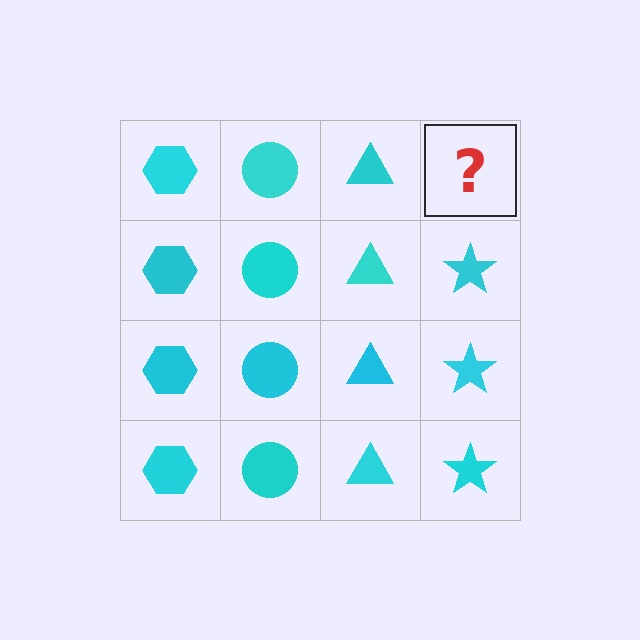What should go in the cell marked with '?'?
The missing cell should contain a cyan star.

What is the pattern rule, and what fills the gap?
The rule is that each column has a consistent shape. The gap should be filled with a cyan star.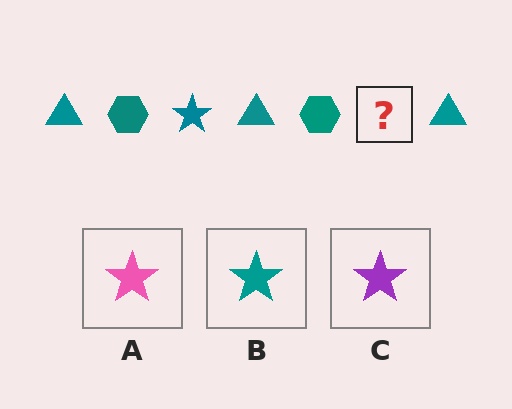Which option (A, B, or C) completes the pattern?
B.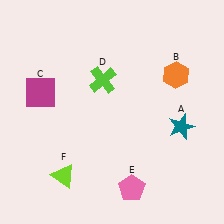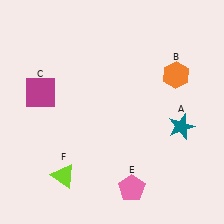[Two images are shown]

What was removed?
The lime cross (D) was removed in Image 2.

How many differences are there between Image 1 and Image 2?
There is 1 difference between the two images.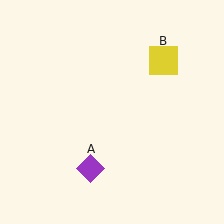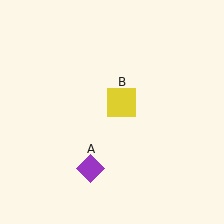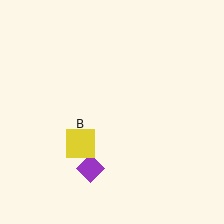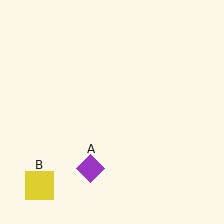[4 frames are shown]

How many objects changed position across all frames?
1 object changed position: yellow square (object B).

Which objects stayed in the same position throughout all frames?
Purple diamond (object A) remained stationary.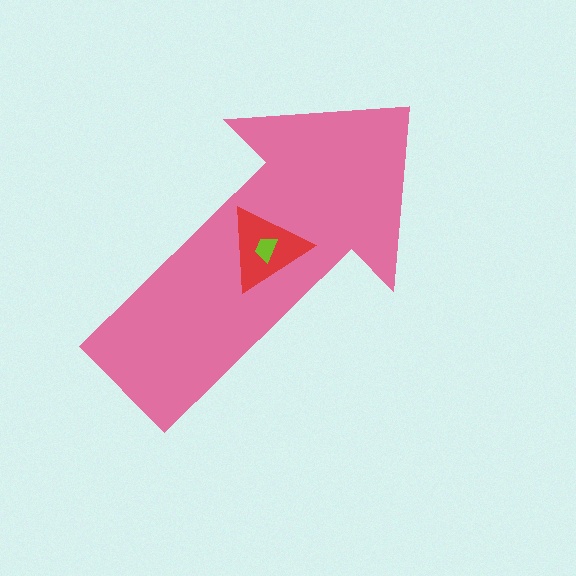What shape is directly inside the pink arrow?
The red triangle.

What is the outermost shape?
The pink arrow.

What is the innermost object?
The lime trapezoid.